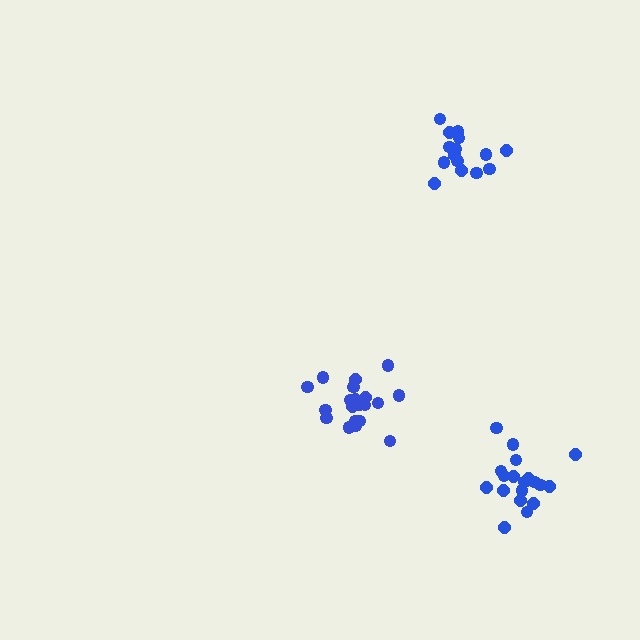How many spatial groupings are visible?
There are 3 spatial groupings.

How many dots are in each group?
Group 1: 20 dots, Group 2: 20 dots, Group 3: 15 dots (55 total).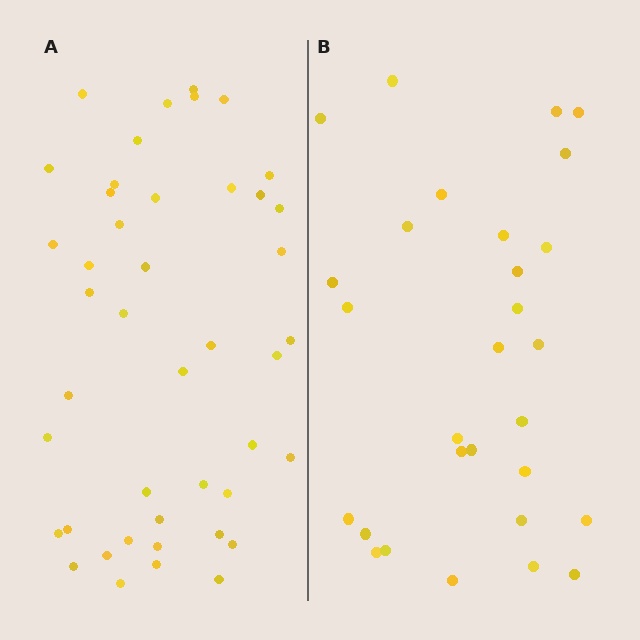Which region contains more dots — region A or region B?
Region A (the left region) has more dots.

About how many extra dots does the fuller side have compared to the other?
Region A has approximately 15 more dots than region B.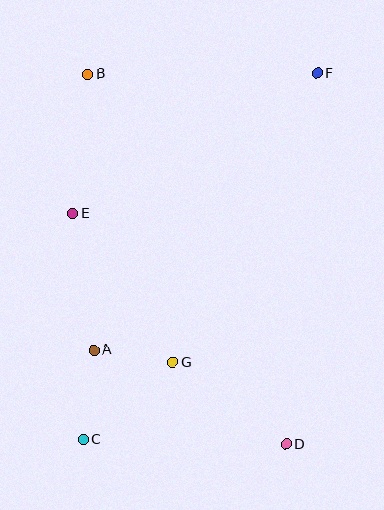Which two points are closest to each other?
Points A and G are closest to each other.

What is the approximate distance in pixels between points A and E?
The distance between A and E is approximately 138 pixels.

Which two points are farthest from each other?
Points C and F are farthest from each other.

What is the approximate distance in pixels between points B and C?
The distance between B and C is approximately 365 pixels.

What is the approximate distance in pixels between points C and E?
The distance between C and E is approximately 226 pixels.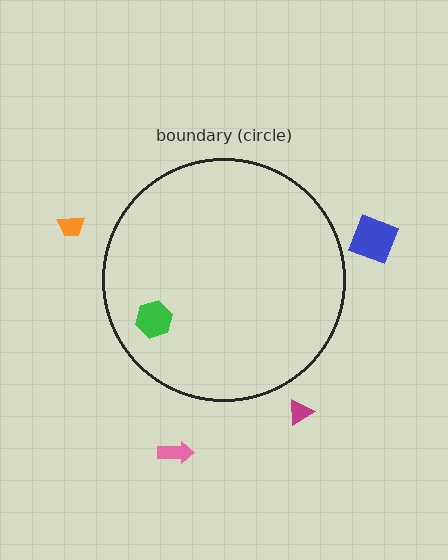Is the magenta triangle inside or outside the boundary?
Outside.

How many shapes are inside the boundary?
1 inside, 4 outside.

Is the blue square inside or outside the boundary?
Outside.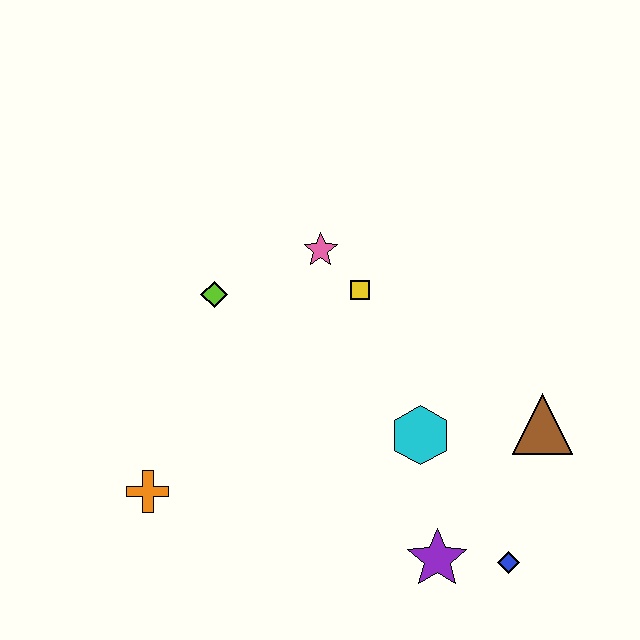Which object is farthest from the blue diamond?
The lime diamond is farthest from the blue diamond.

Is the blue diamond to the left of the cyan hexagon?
No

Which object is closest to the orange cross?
The lime diamond is closest to the orange cross.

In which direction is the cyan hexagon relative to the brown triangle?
The cyan hexagon is to the left of the brown triangle.